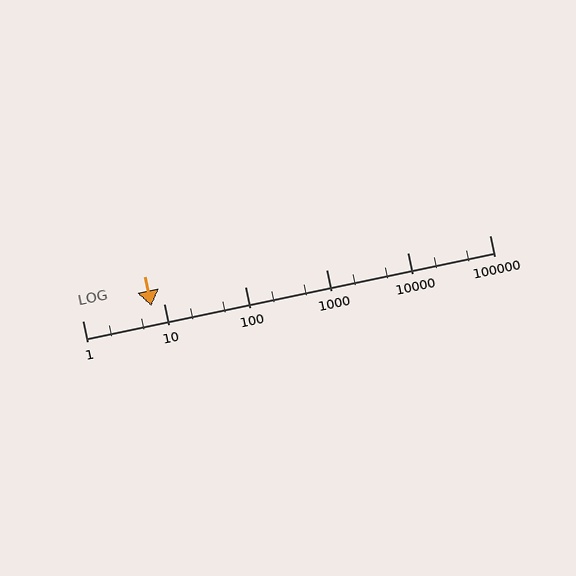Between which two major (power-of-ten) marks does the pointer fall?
The pointer is between 1 and 10.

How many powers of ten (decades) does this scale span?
The scale spans 5 decades, from 1 to 100000.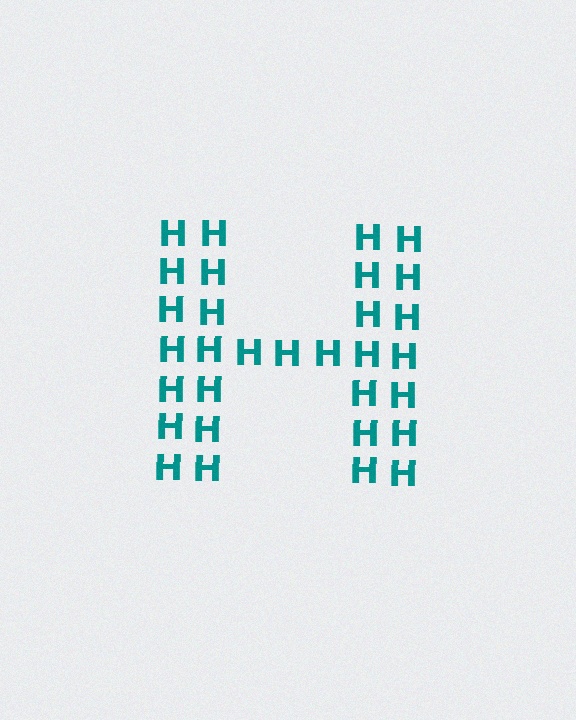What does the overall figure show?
The overall figure shows the letter H.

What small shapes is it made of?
It is made of small letter H's.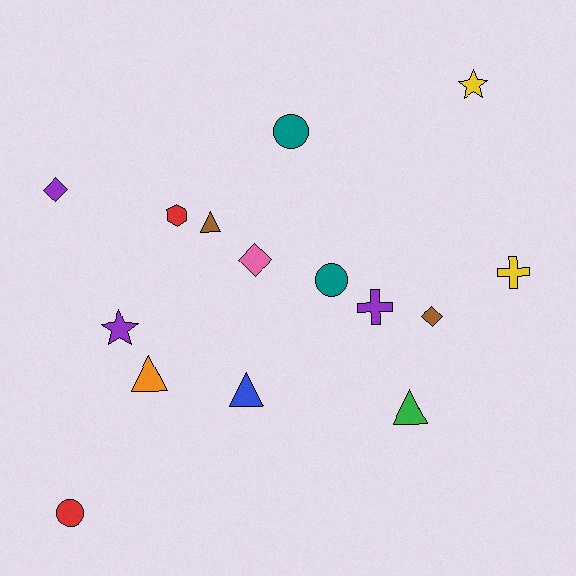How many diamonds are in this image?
There are 3 diamonds.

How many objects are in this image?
There are 15 objects.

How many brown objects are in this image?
There are 2 brown objects.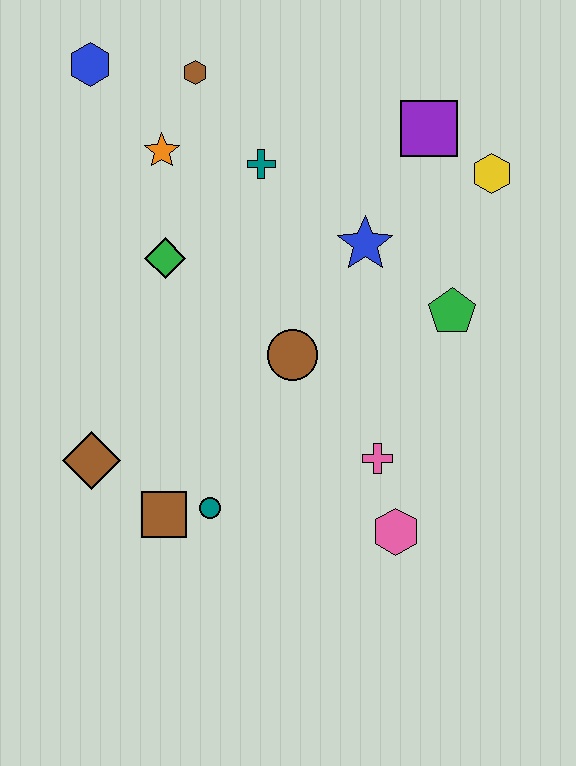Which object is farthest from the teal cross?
The pink hexagon is farthest from the teal cross.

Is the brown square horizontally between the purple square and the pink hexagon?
No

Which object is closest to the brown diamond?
The brown square is closest to the brown diamond.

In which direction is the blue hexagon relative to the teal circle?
The blue hexagon is above the teal circle.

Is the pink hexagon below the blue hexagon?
Yes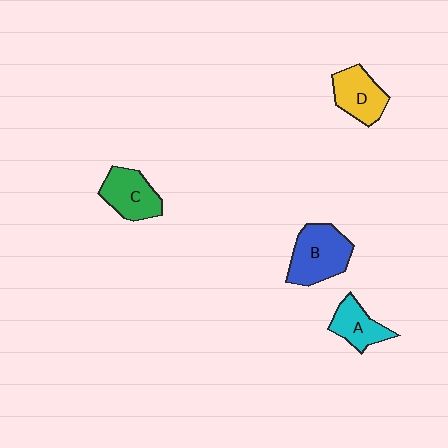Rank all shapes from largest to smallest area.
From largest to smallest: B (blue), C (green), D (yellow), A (cyan).